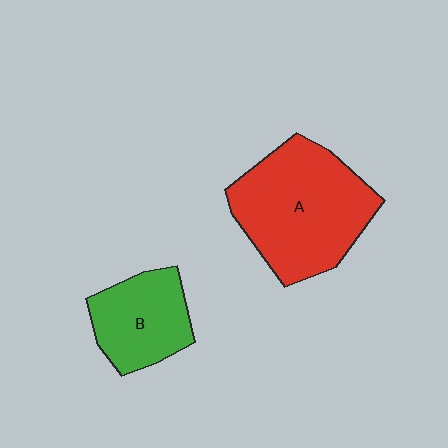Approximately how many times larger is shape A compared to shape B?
Approximately 1.8 times.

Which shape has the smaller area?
Shape B (green).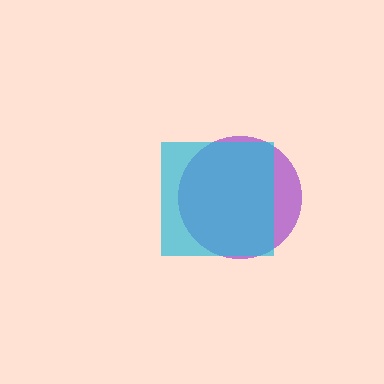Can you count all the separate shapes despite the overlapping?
Yes, there are 2 separate shapes.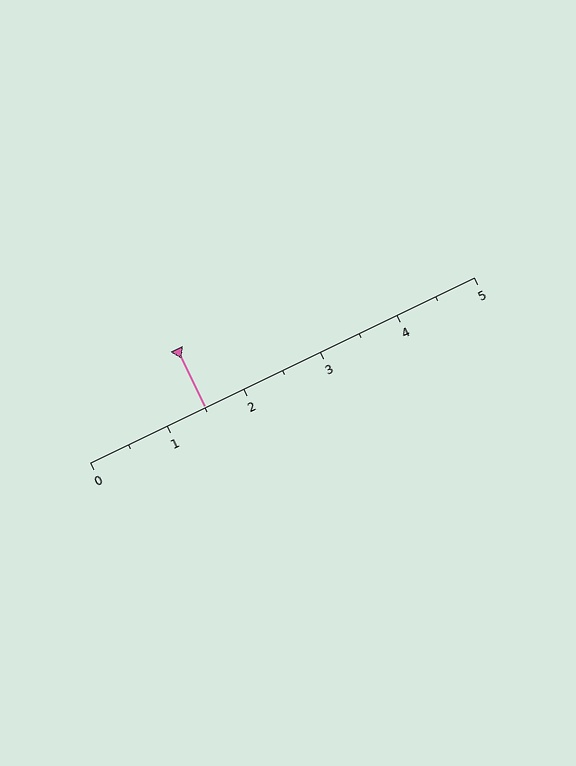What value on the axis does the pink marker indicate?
The marker indicates approximately 1.5.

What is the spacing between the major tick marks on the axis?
The major ticks are spaced 1 apart.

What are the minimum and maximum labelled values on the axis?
The axis runs from 0 to 5.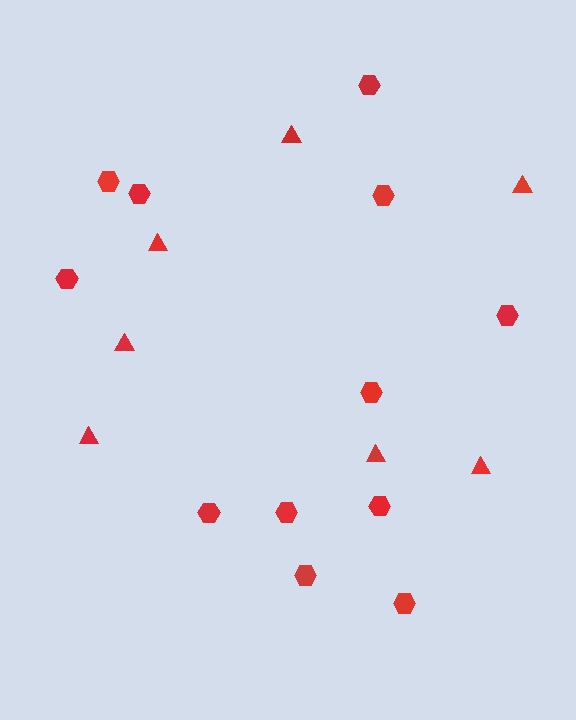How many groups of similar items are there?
There are 2 groups: one group of hexagons (12) and one group of triangles (7).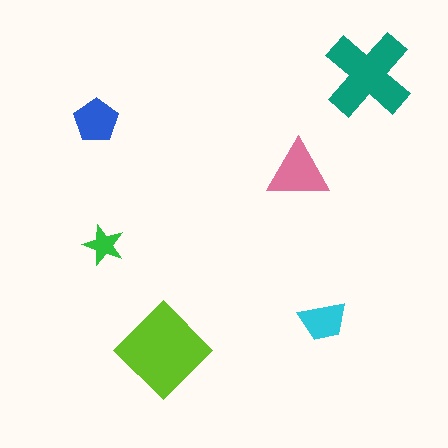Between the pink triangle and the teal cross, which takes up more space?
The teal cross.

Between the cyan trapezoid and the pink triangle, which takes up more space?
The pink triangle.